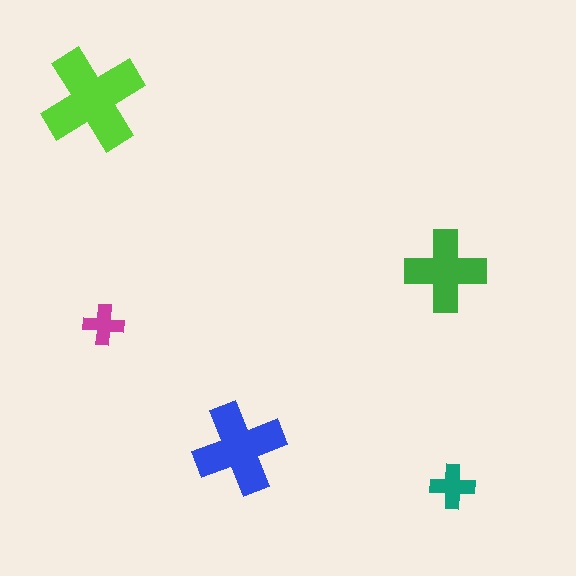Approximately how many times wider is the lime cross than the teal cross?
About 2.5 times wider.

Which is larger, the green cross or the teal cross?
The green one.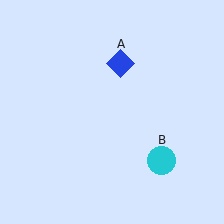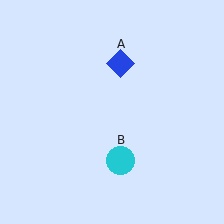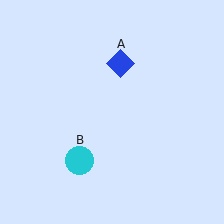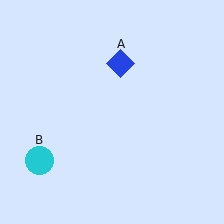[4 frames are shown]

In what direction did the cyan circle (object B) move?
The cyan circle (object B) moved left.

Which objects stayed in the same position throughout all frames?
Blue diamond (object A) remained stationary.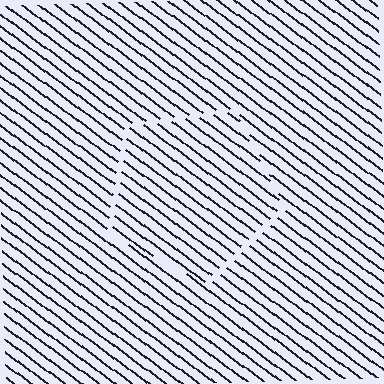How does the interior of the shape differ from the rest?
The interior of the shape contains the same grating, shifted by half a period — the contour is defined by the phase discontinuity where line-ends from the inner and outer gratings abut.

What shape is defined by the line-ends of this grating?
An illusory pentagon. The interior of the shape contains the same grating, shifted by half a period — the contour is defined by the phase discontinuity where line-ends from the inner and outer gratings abut.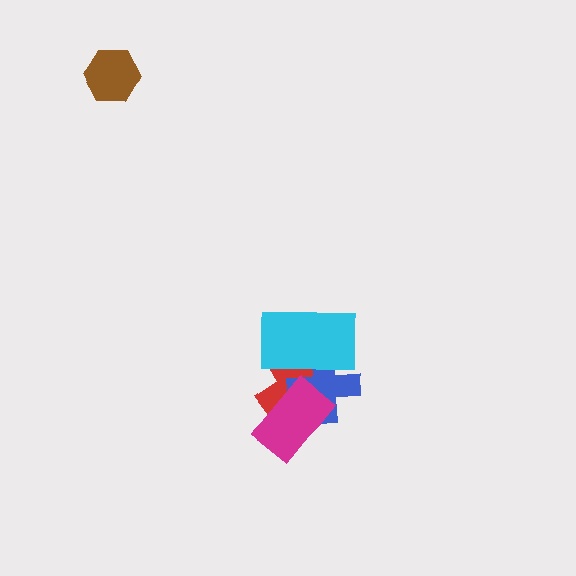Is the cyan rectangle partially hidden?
No, no other shape covers it.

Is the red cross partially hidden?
Yes, it is partially covered by another shape.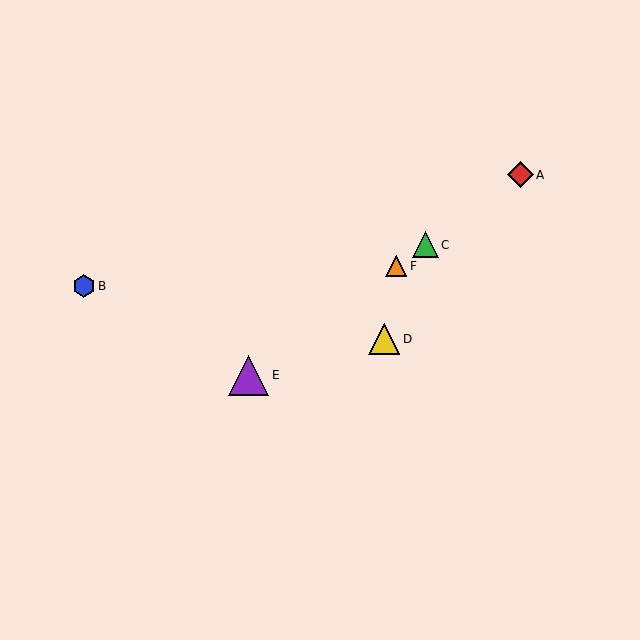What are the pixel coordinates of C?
Object C is at (425, 245).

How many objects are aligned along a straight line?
4 objects (A, C, E, F) are aligned along a straight line.